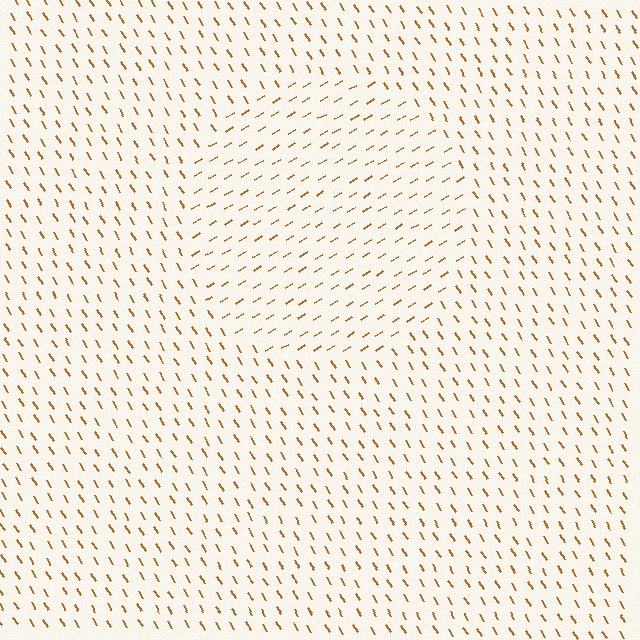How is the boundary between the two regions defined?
The boundary is defined purely by a change in line orientation (approximately 88 degrees difference). All lines are the same color and thickness.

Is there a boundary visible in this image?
Yes, there is a texture boundary formed by a change in line orientation.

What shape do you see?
I see a circle.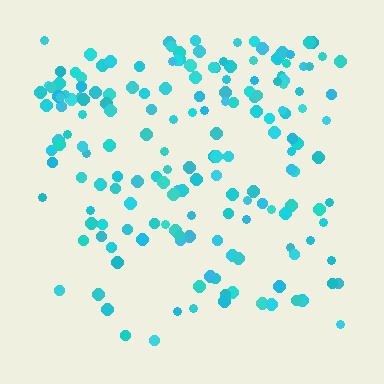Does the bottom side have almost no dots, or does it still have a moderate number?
Still a moderate number, just noticeably fewer than the top.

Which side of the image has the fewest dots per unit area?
The bottom.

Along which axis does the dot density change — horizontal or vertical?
Vertical.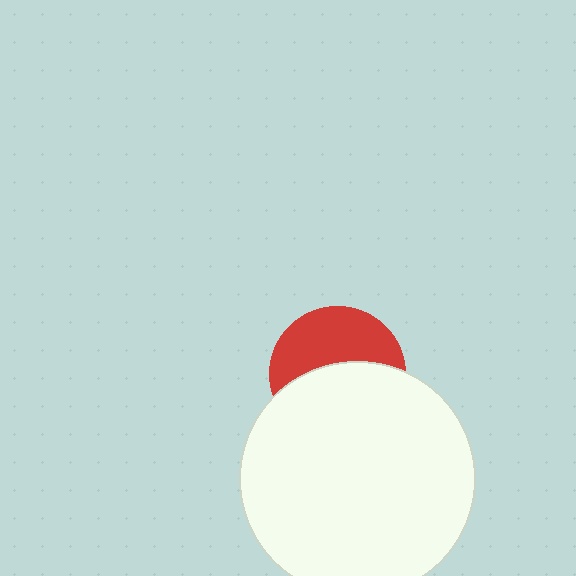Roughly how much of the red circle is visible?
About half of it is visible (roughly 46%).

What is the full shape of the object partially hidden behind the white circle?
The partially hidden object is a red circle.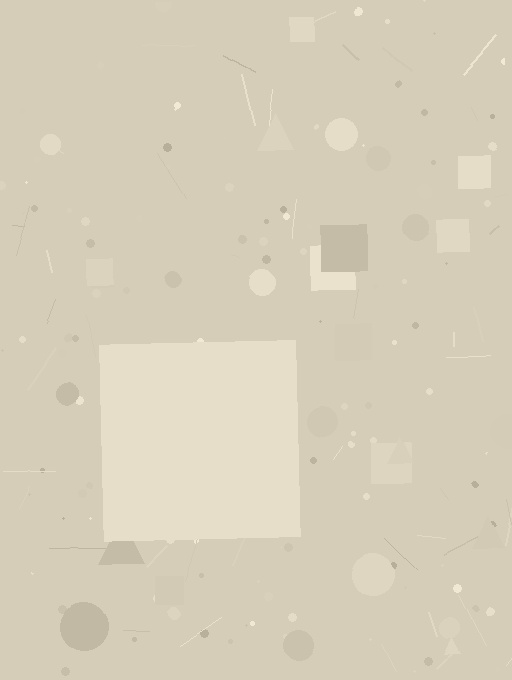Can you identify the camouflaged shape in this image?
The camouflaged shape is a square.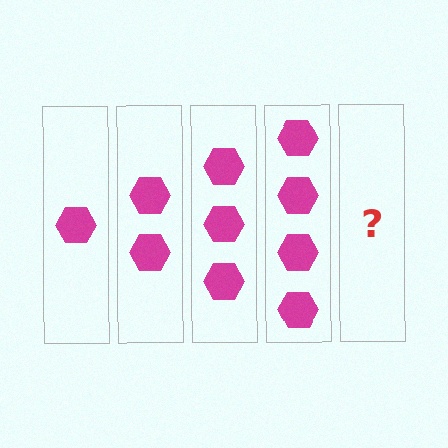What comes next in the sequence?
The next element should be 5 hexagons.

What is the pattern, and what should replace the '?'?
The pattern is that each step adds one more hexagon. The '?' should be 5 hexagons.